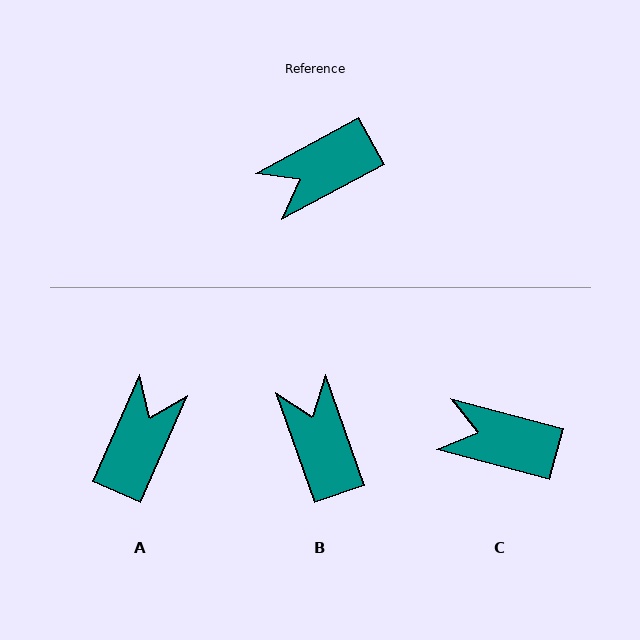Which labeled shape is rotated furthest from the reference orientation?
A, about 142 degrees away.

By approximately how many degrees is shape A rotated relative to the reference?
Approximately 142 degrees clockwise.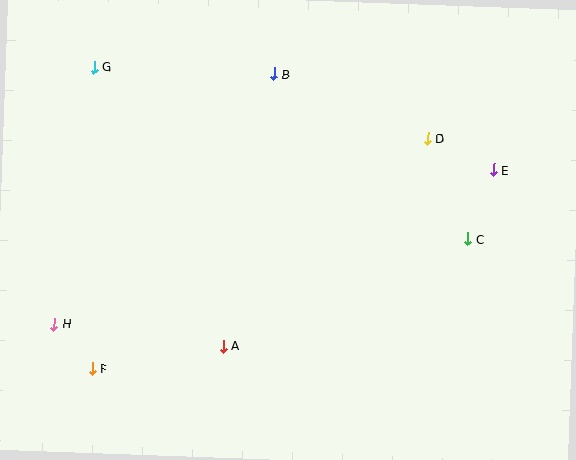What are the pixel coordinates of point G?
Point G is at (94, 67).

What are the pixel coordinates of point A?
Point A is at (223, 346).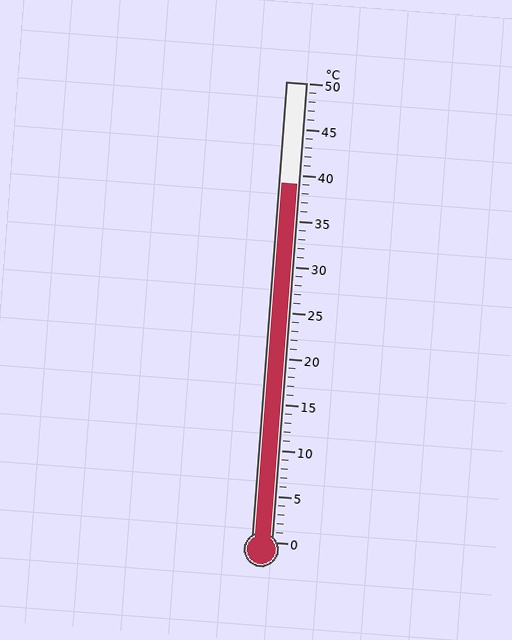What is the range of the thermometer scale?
The thermometer scale ranges from 0°C to 50°C.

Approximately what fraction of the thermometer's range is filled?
The thermometer is filled to approximately 80% of its range.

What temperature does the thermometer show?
The thermometer shows approximately 39°C.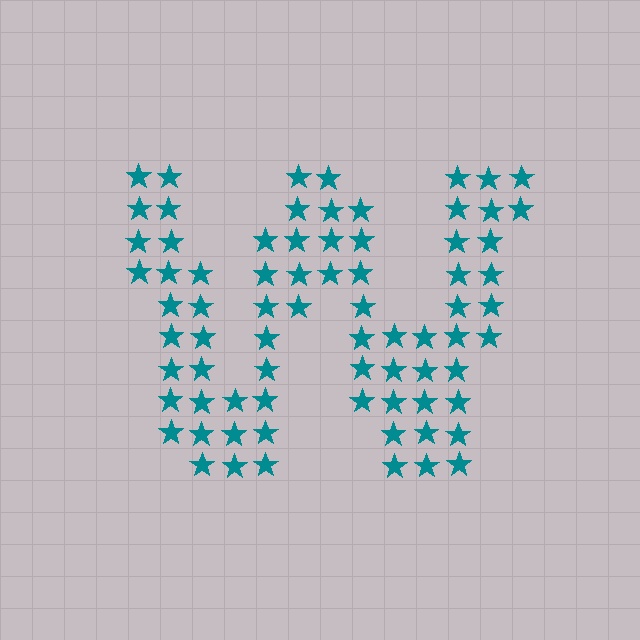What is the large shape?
The large shape is the letter W.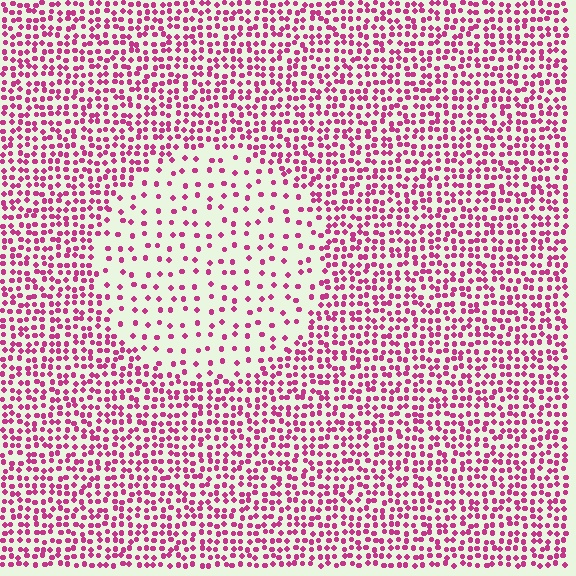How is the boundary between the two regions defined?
The boundary is defined by a change in element density (approximately 2.6x ratio). All elements are the same color, size, and shape.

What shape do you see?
I see a circle.